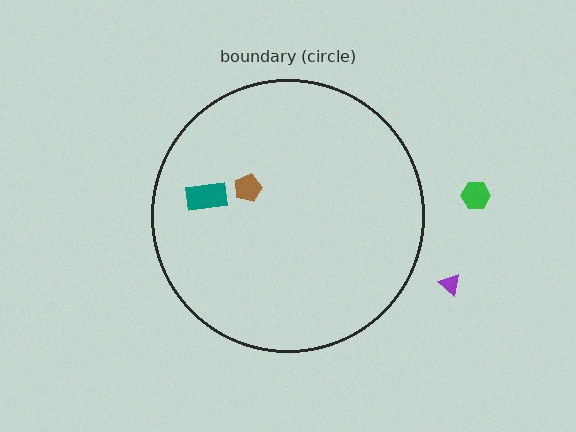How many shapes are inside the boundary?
2 inside, 2 outside.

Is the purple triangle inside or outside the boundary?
Outside.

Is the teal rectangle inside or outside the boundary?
Inside.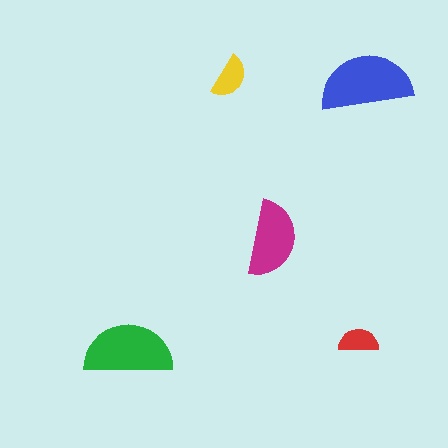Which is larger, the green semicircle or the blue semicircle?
The blue one.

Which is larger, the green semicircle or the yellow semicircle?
The green one.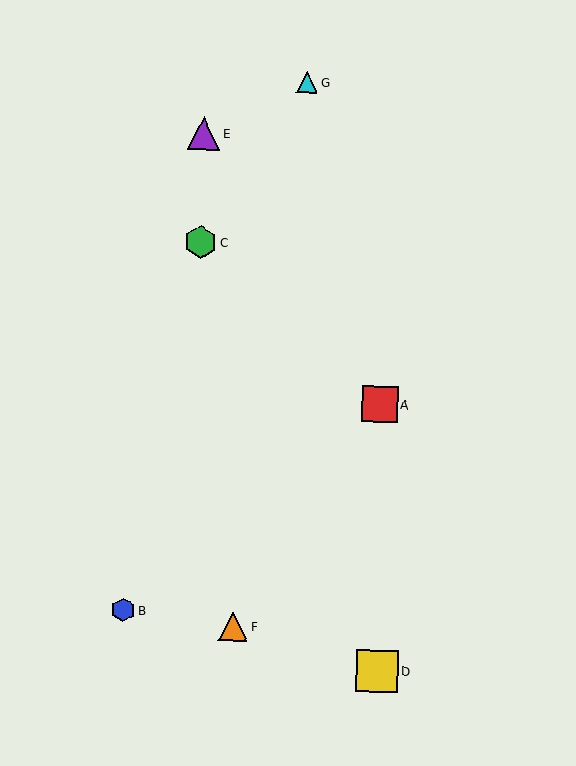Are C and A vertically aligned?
No, C is at x≈201 and A is at x≈380.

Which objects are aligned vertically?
Objects C, E are aligned vertically.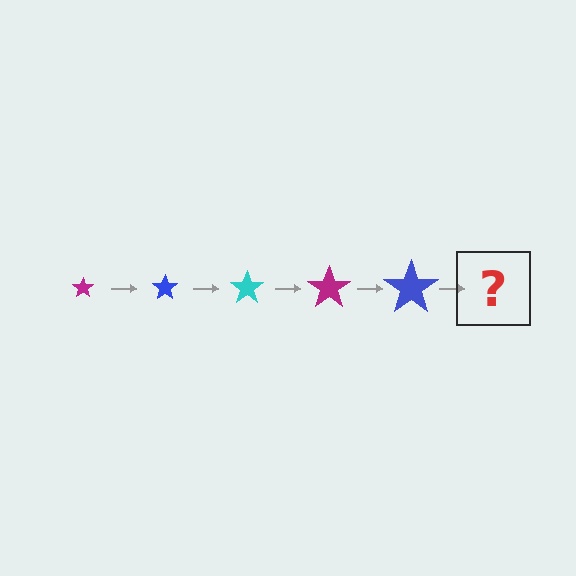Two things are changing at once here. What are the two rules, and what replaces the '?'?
The two rules are that the star grows larger each step and the color cycles through magenta, blue, and cyan. The '?' should be a cyan star, larger than the previous one.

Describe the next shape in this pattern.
It should be a cyan star, larger than the previous one.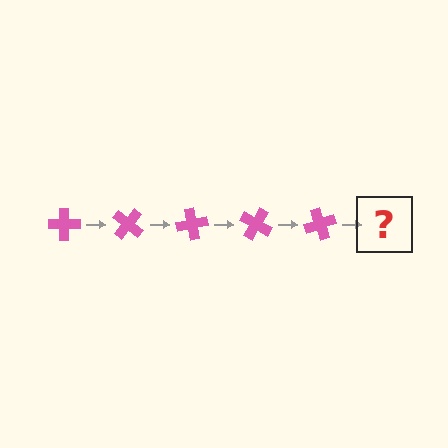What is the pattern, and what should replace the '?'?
The pattern is that the cross rotates 40 degrees each step. The '?' should be a pink cross rotated 200 degrees.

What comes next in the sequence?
The next element should be a pink cross rotated 200 degrees.